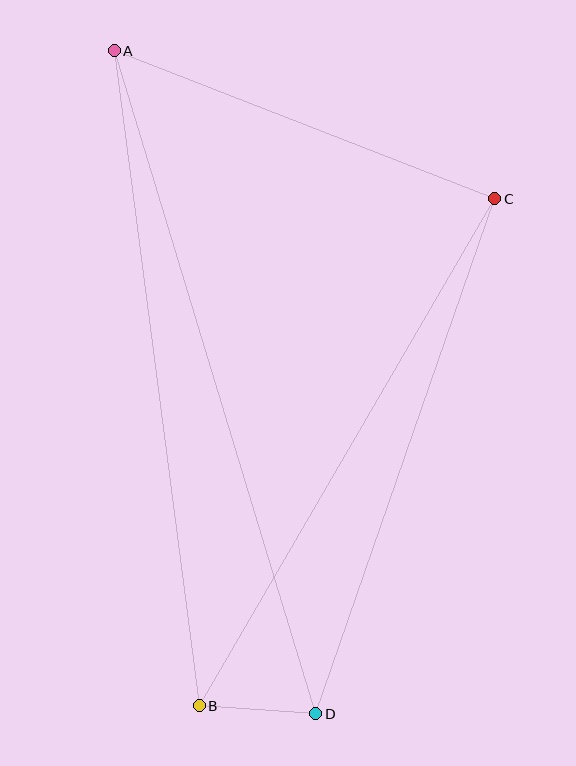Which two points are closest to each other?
Points B and D are closest to each other.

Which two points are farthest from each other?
Points A and D are farthest from each other.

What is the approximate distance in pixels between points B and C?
The distance between B and C is approximately 587 pixels.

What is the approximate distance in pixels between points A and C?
The distance between A and C is approximately 408 pixels.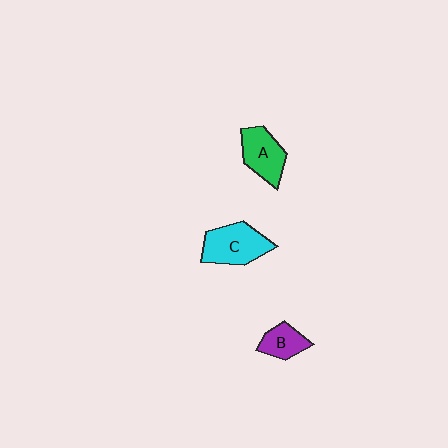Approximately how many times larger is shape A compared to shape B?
Approximately 1.5 times.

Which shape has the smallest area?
Shape B (purple).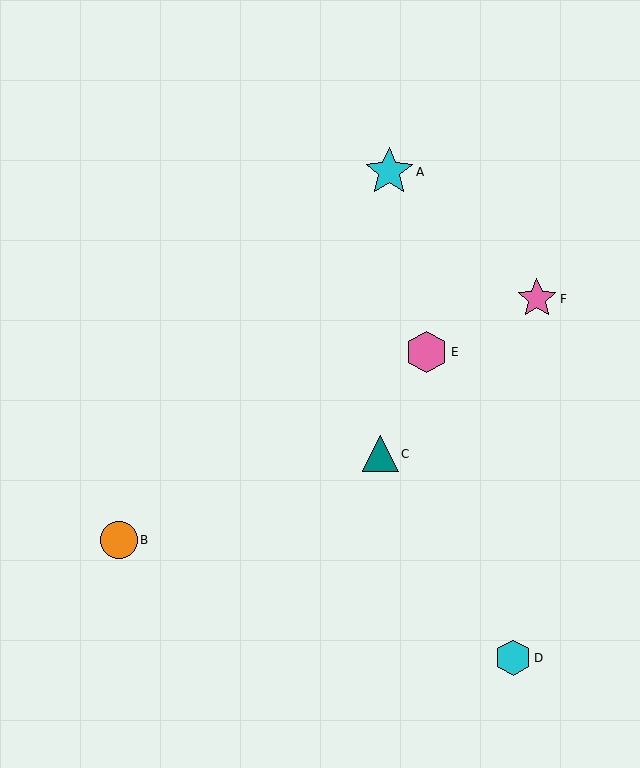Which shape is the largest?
The cyan star (labeled A) is the largest.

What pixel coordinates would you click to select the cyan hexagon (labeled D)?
Click at (513, 658) to select the cyan hexagon D.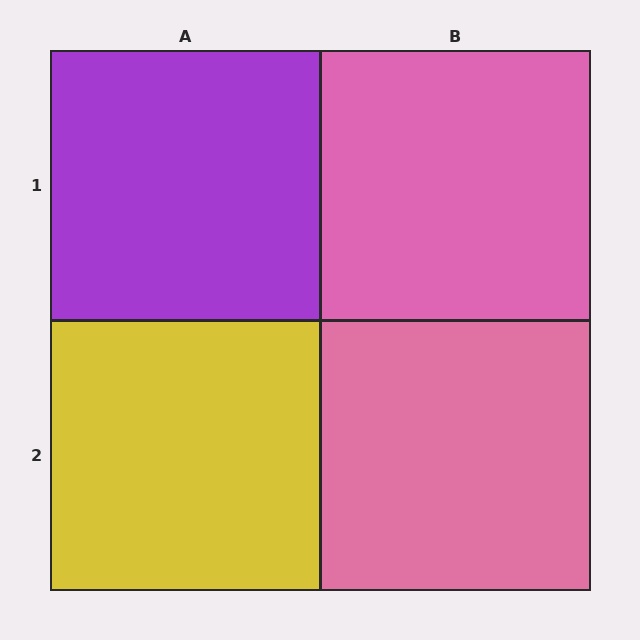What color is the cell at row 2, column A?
Yellow.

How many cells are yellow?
1 cell is yellow.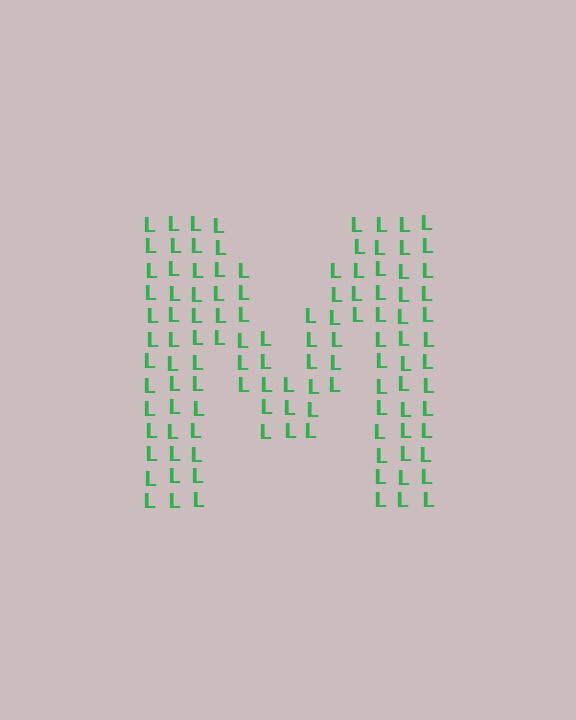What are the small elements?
The small elements are letter L's.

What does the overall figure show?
The overall figure shows the letter M.